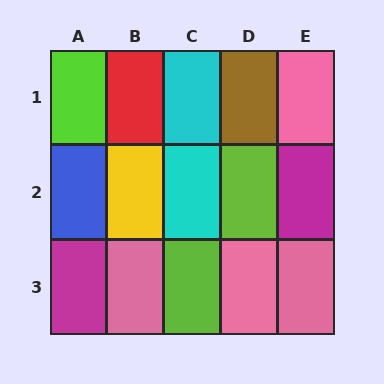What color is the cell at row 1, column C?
Cyan.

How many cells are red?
1 cell is red.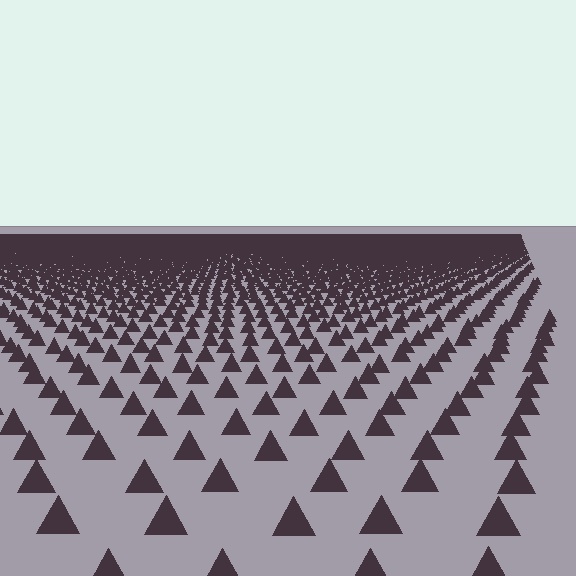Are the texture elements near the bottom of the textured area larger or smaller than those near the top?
Larger. Near the bottom, elements are closer to the viewer and appear at a bigger on-screen size.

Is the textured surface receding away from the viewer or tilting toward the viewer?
The surface is receding away from the viewer. Texture elements get smaller and denser toward the top.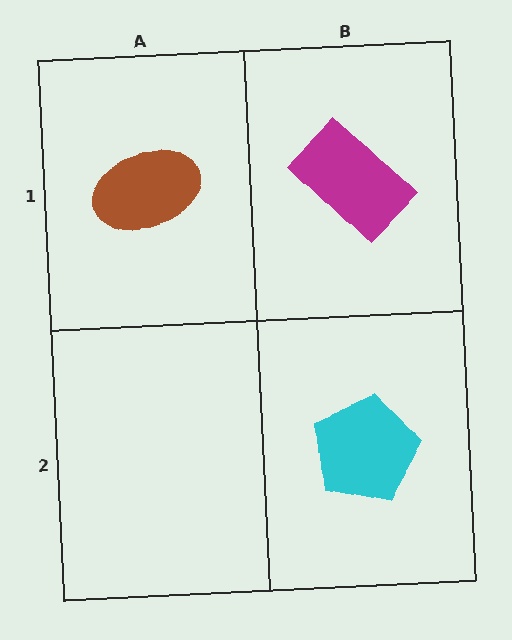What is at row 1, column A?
A brown ellipse.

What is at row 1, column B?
A magenta rectangle.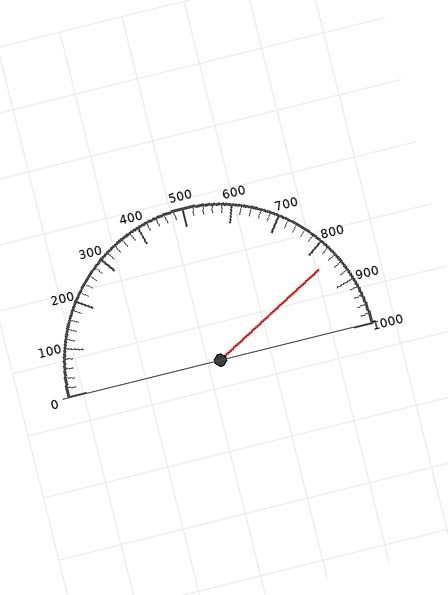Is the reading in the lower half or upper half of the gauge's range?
The reading is in the upper half of the range (0 to 1000).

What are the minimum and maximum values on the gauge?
The gauge ranges from 0 to 1000.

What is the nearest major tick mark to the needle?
The nearest major tick mark is 800.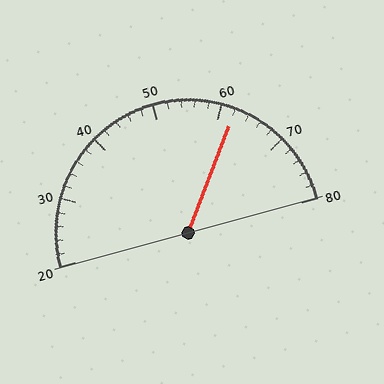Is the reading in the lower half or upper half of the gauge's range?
The reading is in the upper half of the range (20 to 80).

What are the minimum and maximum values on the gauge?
The gauge ranges from 20 to 80.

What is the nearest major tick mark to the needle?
The nearest major tick mark is 60.